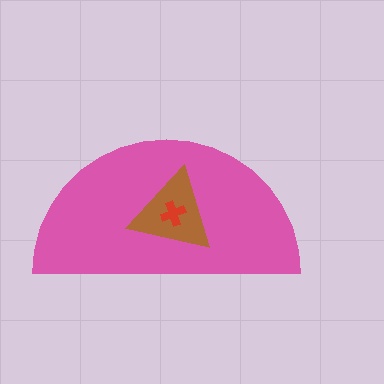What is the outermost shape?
The pink semicircle.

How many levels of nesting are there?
3.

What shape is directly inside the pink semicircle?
The brown triangle.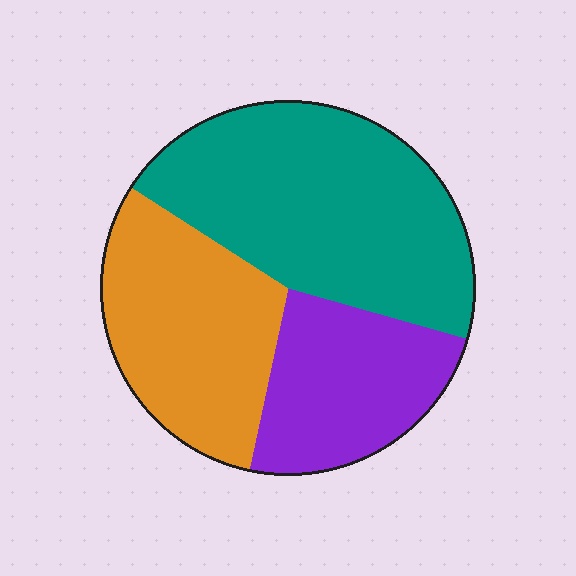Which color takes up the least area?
Purple, at roughly 25%.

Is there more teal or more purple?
Teal.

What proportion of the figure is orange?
Orange covers around 30% of the figure.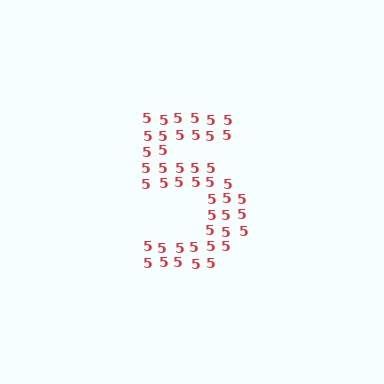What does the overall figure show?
The overall figure shows the digit 5.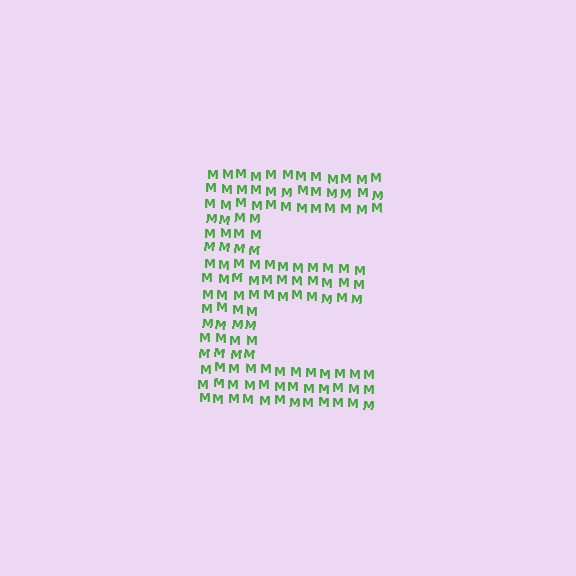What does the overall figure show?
The overall figure shows the letter E.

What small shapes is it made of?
It is made of small letter M's.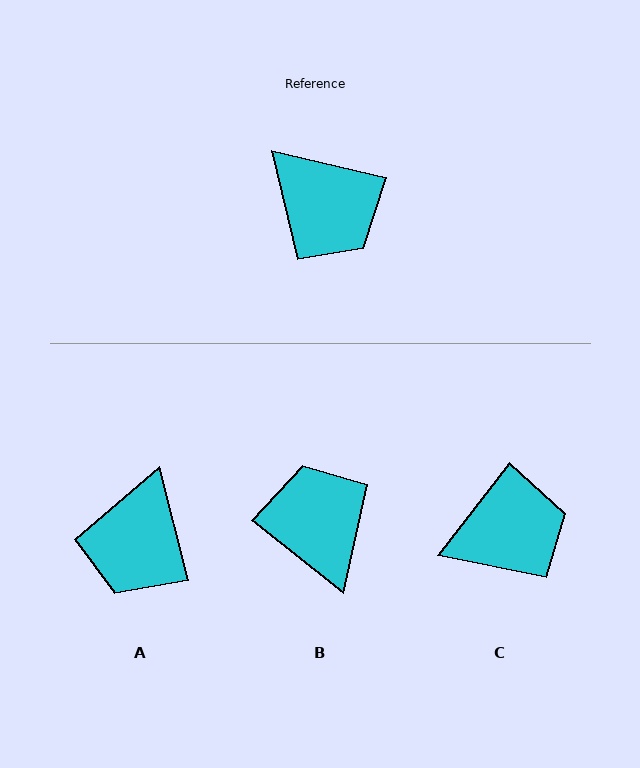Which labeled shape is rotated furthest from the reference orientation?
B, about 155 degrees away.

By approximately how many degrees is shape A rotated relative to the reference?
Approximately 63 degrees clockwise.